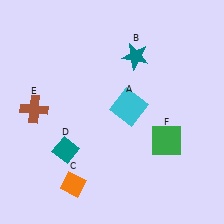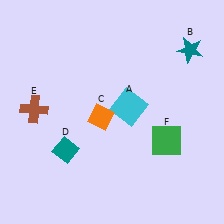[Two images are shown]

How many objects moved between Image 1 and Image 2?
2 objects moved between the two images.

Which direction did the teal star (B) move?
The teal star (B) moved right.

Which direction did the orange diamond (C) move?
The orange diamond (C) moved up.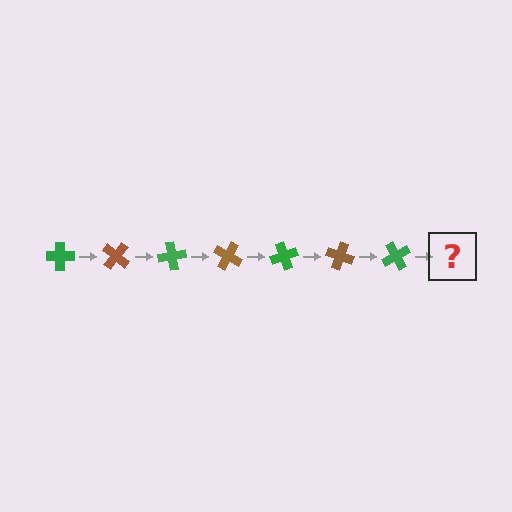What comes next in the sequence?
The next element should be a brown cross, rotated 280 degrees from the start.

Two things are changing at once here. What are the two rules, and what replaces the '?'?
The two rules are that it rotates 40 degrees each step and the color cycles through green and brown. The '?' should be a brown cross, rotated 280 degrees from the start.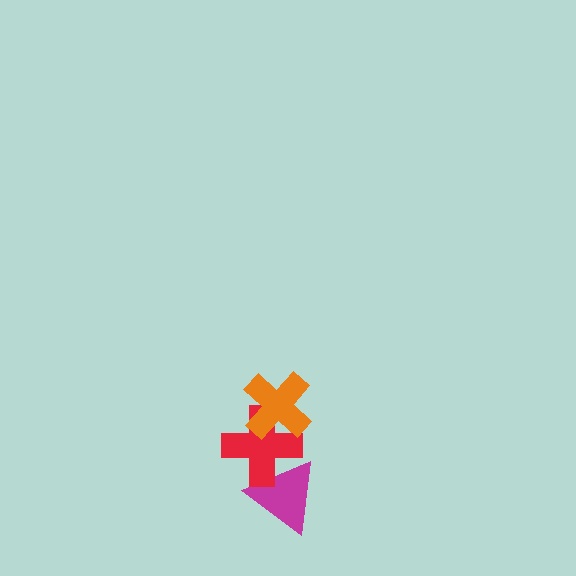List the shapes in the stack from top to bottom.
From top to bottom: the orange cross, the red cross, the magenta triangle.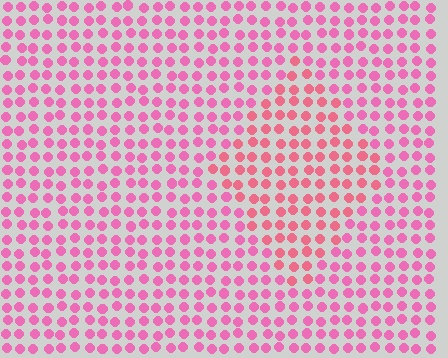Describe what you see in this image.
The image is filled with small pink elements in a uniform arrangement. A diamond-shaped region is visible where the elements are tinted to a slightly different hue, forming a subtle color boundary.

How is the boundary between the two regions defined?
The boundary is defined purely by a slight shift in hue (about 21 degrees). Spacing, size, and orientation are identical on both sides.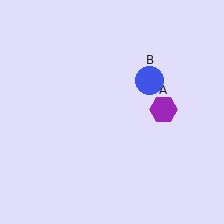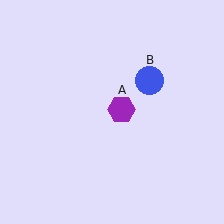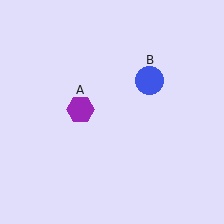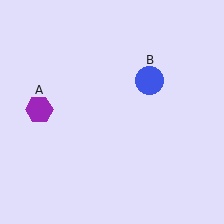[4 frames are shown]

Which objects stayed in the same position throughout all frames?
Blue circle (object B) remained stationary.